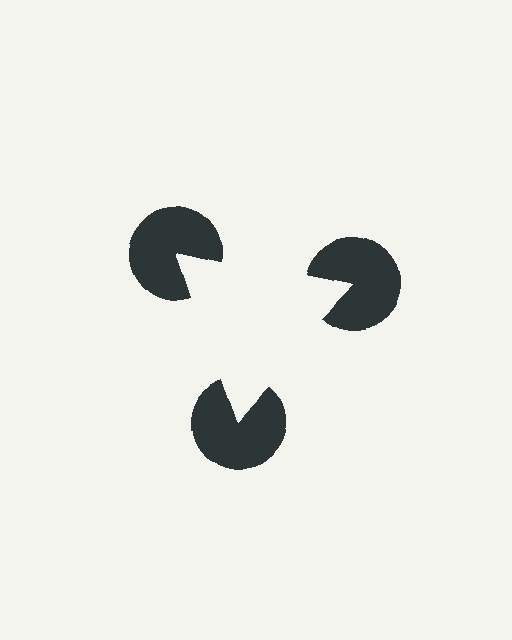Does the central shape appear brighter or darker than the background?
It typically appears slightly brighter than the background, even though no actual brightness change is drawn.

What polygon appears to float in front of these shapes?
An illusory triangle — its edges are inferred from the aligned wedge cuts in the pac-man discs, not physically drawn.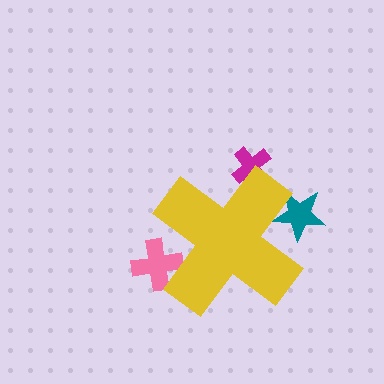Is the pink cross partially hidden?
Yes, the pink cross is partially hidden behind the yellow cross.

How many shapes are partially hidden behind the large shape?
3 shapes are partially hidden.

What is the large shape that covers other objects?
A yellow cross.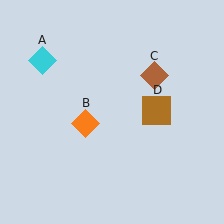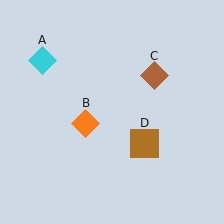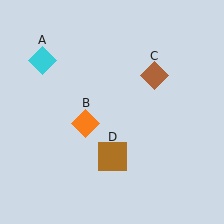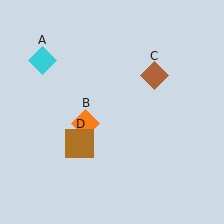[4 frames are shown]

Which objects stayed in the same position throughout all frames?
Cyan diamond (object A) and orange diamond (object B) and brown diamond (object C) remained stationary.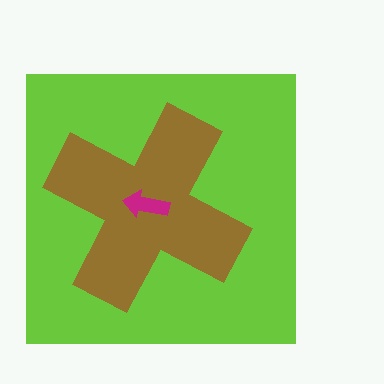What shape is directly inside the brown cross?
The magenta arrow.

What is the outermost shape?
The lime square.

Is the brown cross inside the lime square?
Yes.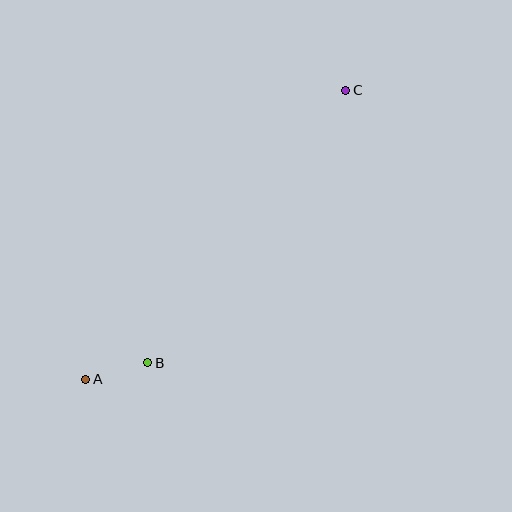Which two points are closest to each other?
Points A and B are closest to each other.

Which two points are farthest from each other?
Points A and C are farthest from each other.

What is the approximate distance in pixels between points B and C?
The distance between B and C is approximately 337 pixels.